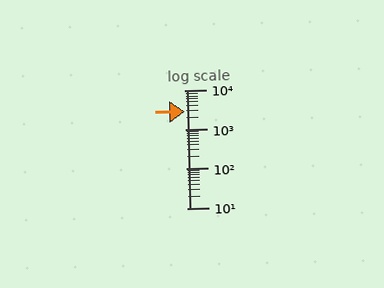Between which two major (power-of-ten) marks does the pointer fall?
The pointer is between 1000 and 10000.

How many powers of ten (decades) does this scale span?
The scale spans 3 decades, from 10 to 10000.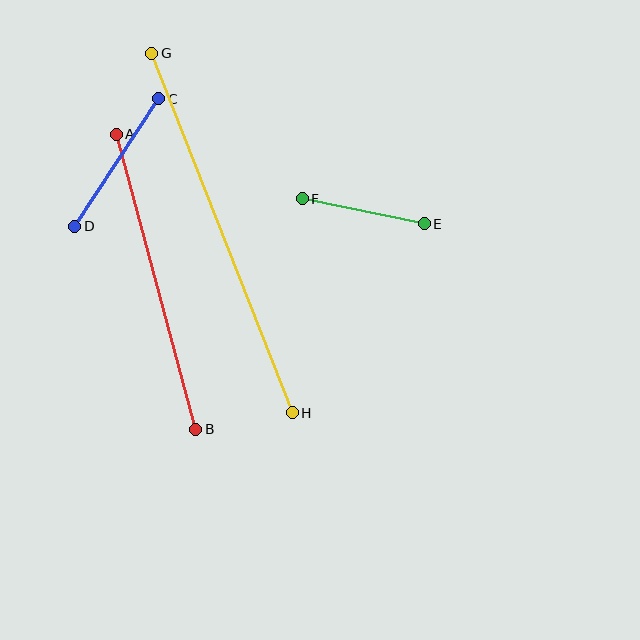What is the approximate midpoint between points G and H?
The midpoint is at approximately (222, 233) pixels.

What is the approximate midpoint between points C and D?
The midpoint is at approximately (117, 163) pixels.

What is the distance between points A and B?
The distance is approximately 306 pixels.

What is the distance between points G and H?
The distance is approximately 386 pixels.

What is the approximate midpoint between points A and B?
The midpoint is at approximately (156, 282) pixels.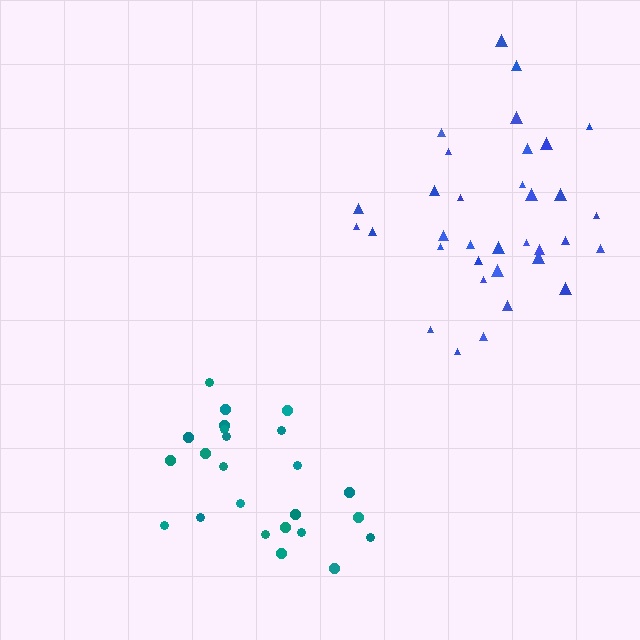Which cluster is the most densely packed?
Teal.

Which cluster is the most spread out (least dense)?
Blue.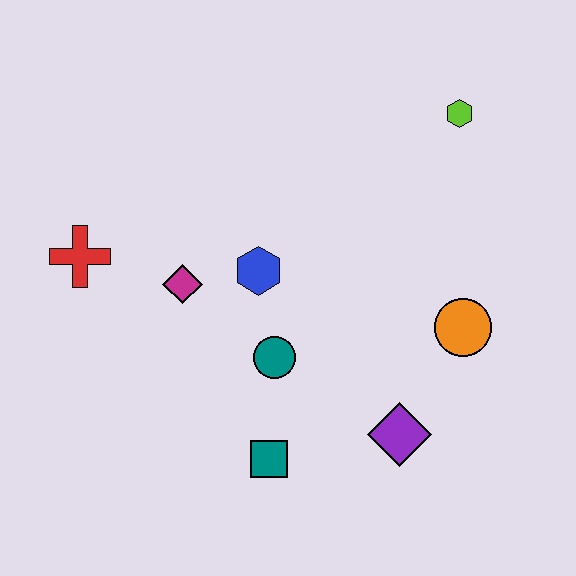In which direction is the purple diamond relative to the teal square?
The purple diamond is to the right of the teal square.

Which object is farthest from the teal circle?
The lime hexagon is farthest from the teal circle.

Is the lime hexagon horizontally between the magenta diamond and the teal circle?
No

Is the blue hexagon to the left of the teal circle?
Yes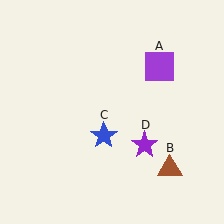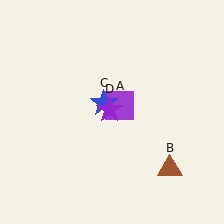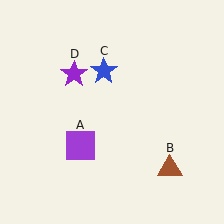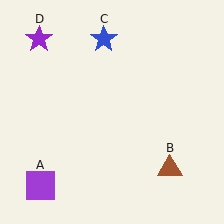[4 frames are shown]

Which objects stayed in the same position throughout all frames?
Brown triangle (object B) remained stationary.